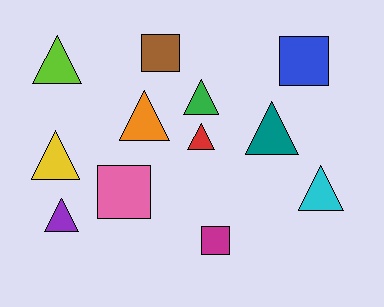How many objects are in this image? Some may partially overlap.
There are 12 objects.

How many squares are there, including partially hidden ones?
There are 4 squares.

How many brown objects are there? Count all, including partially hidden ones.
There is 1 brown object.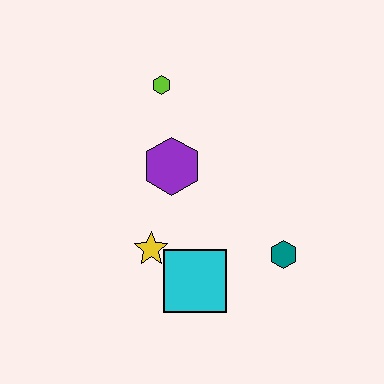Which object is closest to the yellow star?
The cyan square is closest to the yellow star.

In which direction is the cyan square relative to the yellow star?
The cyan square is to the right of the yellow star.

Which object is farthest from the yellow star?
The lime hexagon is farthest from the yellow star.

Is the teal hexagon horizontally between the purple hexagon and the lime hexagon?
No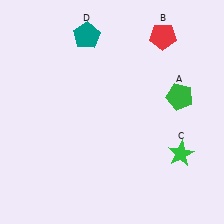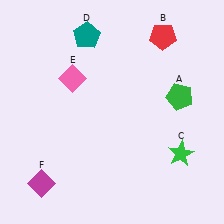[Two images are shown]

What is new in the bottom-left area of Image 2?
A magenta diamond (F) was added in the bottom-left area of Image 2.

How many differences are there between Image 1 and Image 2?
There are 2 differences between the two images.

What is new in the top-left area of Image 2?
A pink diamond (E) was added in the top-left area of Image 2.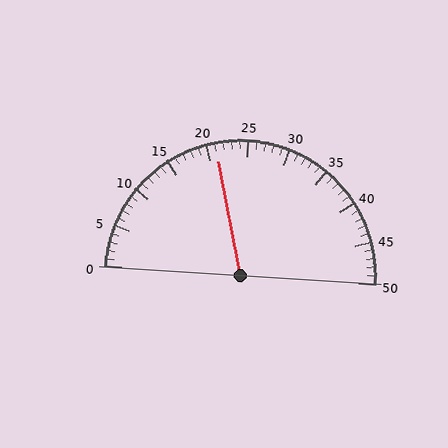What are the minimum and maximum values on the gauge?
The gauge ranges from 0 to 50.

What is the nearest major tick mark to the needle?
The nearest major tick mark is 20.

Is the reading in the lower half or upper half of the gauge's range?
The reading is in the lower half of the range (0 to 50).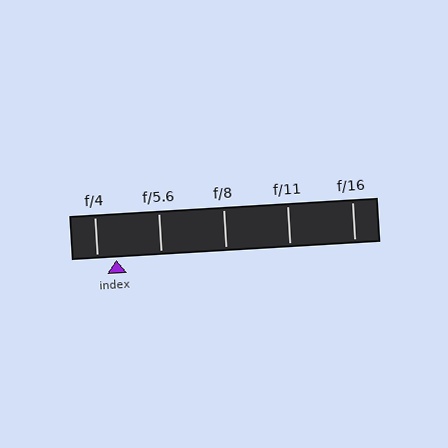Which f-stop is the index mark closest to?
The index mark is closest to f/4.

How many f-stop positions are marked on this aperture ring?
There are 5 f-stop positions marked.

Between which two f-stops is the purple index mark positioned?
The index mark is between f/4 and f/5.6.